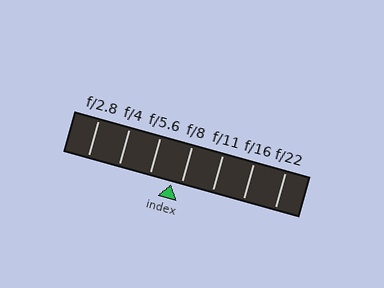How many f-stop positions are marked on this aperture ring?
There are 7 f-stop positions marked.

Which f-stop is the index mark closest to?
The index mark is closest to f/8.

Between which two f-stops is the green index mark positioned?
The index mark is between f/5.6 and f/8.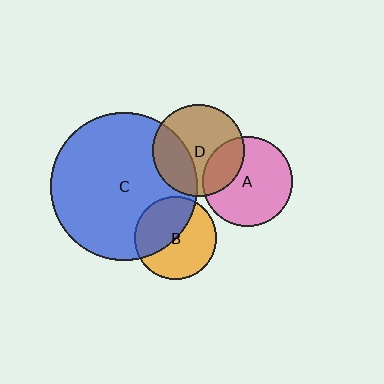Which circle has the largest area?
Circle C (blue).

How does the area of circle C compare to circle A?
Approximately 2.7 times.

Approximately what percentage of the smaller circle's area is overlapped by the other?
Approximately 30%.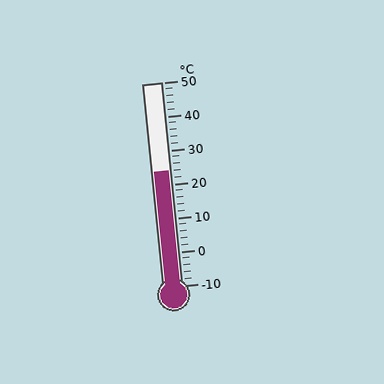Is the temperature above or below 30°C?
The temperature is below 30°C.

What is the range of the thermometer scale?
The thermometer scale ranges from -10°C to 50°C.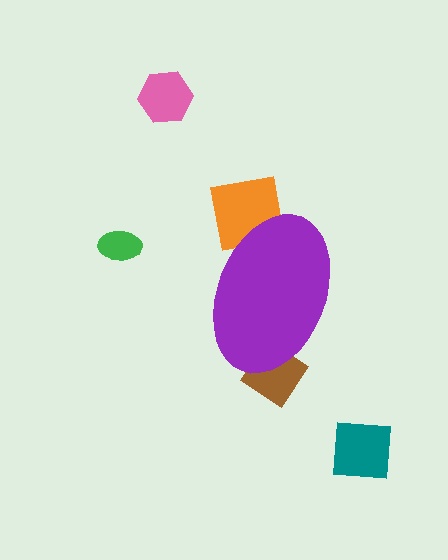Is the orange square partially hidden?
Yes, the orange square is partially hidden behind the purple ellipse.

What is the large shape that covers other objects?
A purple ellipse.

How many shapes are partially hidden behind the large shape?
2 shapes are partially hidden.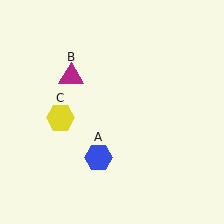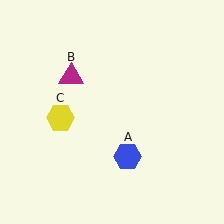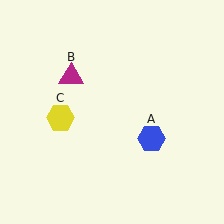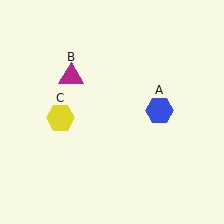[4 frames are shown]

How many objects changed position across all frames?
1 object changed position: blue hexagon (object A).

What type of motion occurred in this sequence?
The blue hexagon (object A) rotated counterclockwise around the center of the scene.